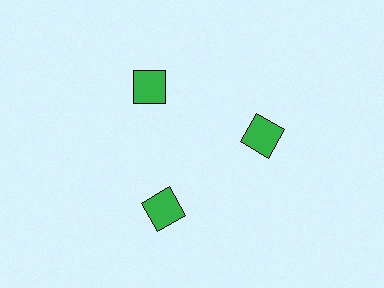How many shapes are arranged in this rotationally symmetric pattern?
There are 3 shapes, arranged in 3 groups of 1.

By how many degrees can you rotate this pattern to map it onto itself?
The pattern maps onto itself every 120 degrees of rotation.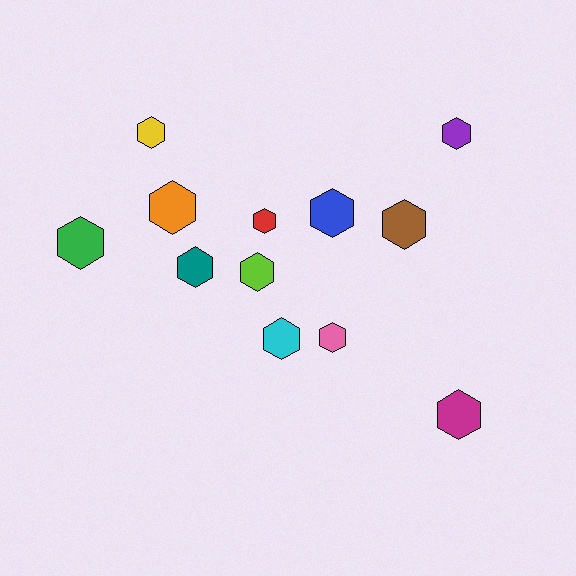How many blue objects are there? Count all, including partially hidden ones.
There is 1 blue object.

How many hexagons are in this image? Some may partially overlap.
There are 12 hexagons.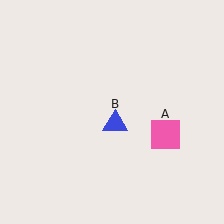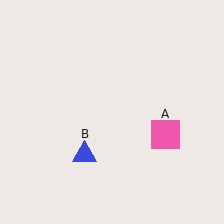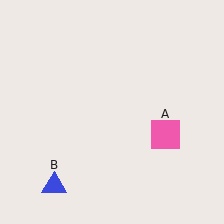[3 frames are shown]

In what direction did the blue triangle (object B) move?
The blue triangle (object B) moved down and to the left.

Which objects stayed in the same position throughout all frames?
Pink square (object A) remained stationary.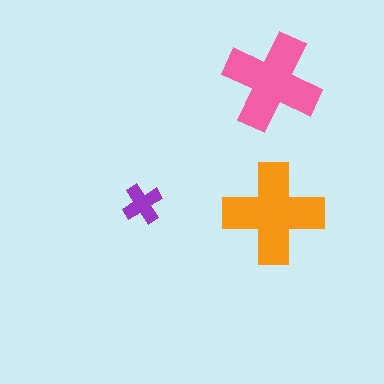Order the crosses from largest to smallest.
the orange one, the pink one, the purple one.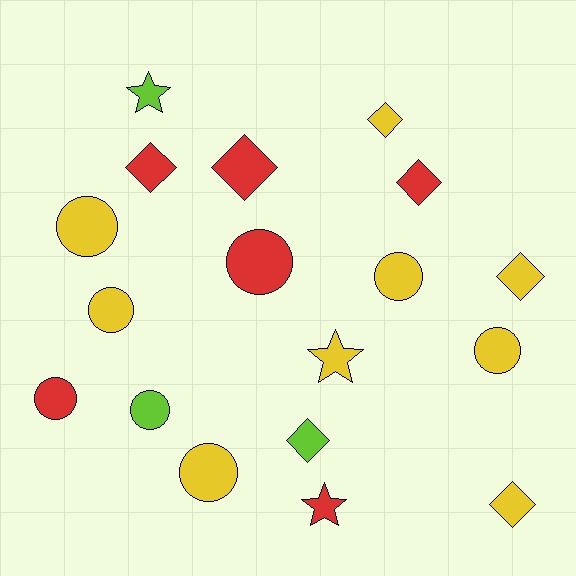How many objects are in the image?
There are 18 objects.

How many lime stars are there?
There is 1 lime star.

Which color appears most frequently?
Yellow, with 9 objects.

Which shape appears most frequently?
Circle, with 8 objects.